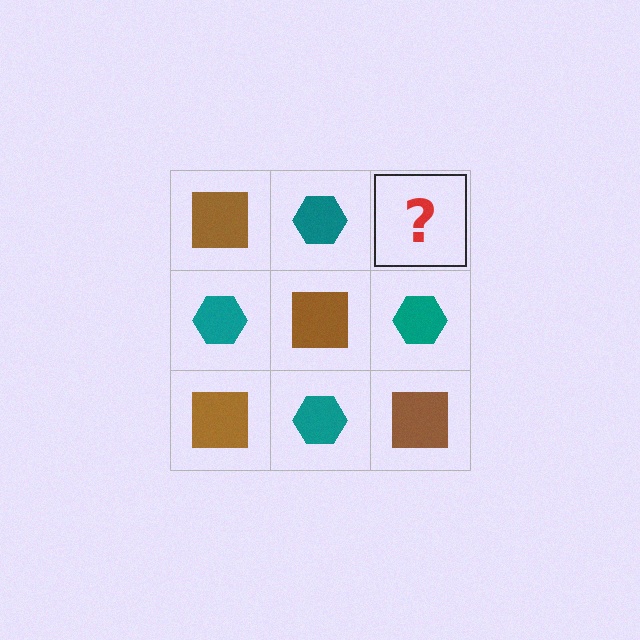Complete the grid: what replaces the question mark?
The question mark should be replaced with a brown square.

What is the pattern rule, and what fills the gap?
The rule is that it alternates brown square and teal hexagon in a checkerboard pattern. The gap should be filled with a brown square.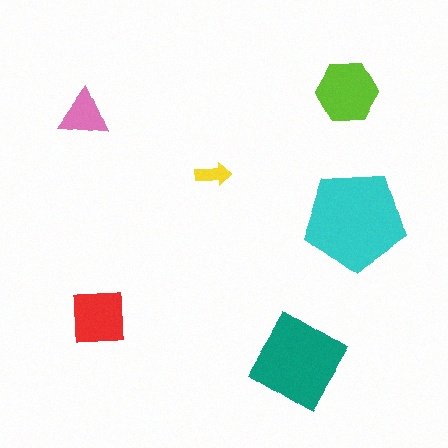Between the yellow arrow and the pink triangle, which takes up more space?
The pink triangle.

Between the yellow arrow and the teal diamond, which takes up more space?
The teal diamond.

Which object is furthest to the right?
The cyan pentagon is rightmost.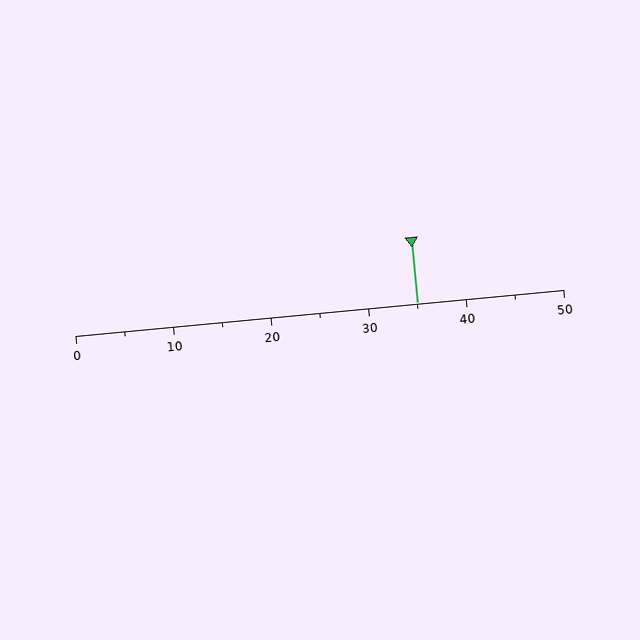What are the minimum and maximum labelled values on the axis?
The axis runs from 0 to 50.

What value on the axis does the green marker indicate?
The marker indicates approximately 35.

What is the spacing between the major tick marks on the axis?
The major ticks are spaced 10 apart.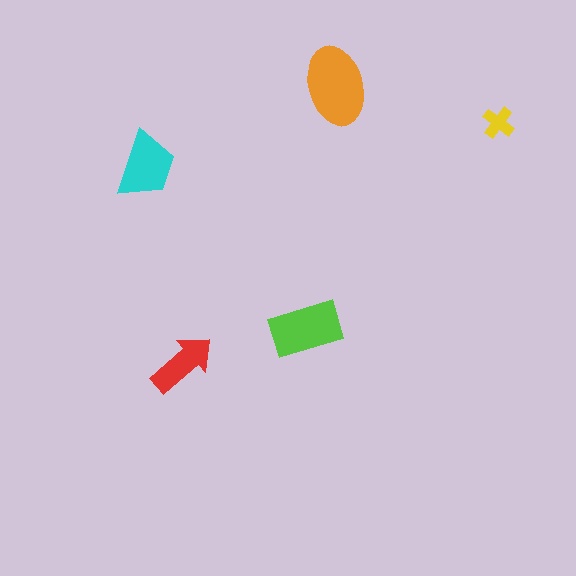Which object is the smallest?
The yellow cross.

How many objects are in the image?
There are 5 objects in the image.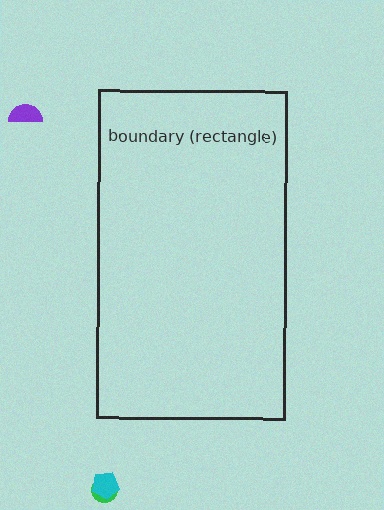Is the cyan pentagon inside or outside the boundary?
Outside.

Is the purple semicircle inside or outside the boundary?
Outside.